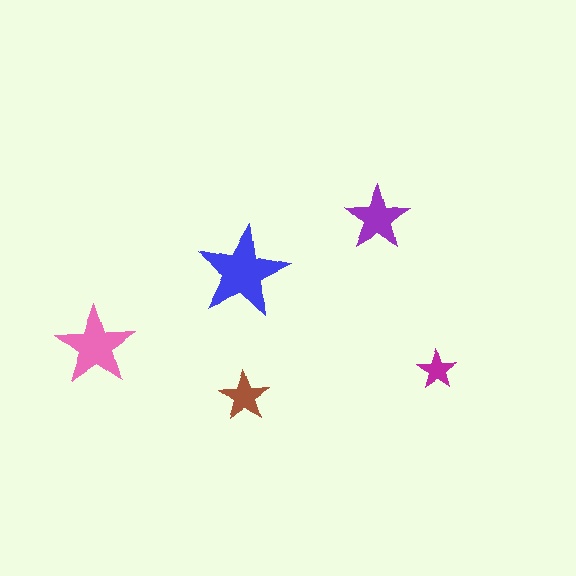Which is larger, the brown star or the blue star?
The blue one.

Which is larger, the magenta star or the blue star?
The blue one.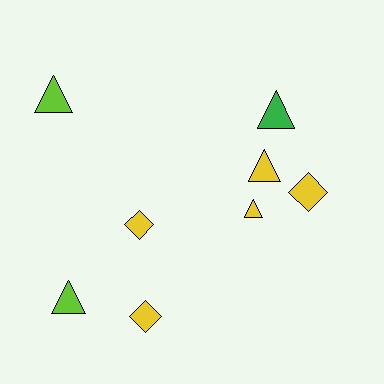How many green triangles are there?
There is 1 green triangle.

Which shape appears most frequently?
Triangle, with 5 objects.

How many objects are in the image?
There are 8 objects.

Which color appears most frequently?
Yellow, with 5 objects.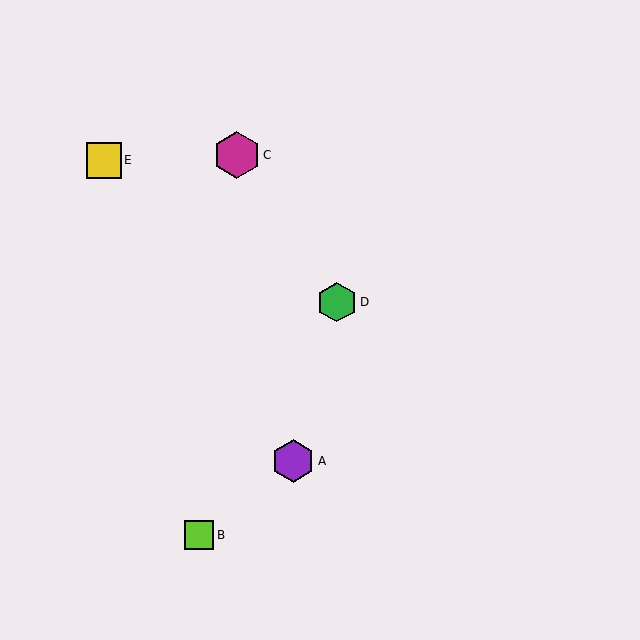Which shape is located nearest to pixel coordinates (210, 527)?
The lime square (labeled B) at (199, 535) is nearest to that location.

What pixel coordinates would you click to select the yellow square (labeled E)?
Click at (104, 160) to select the yellow square E.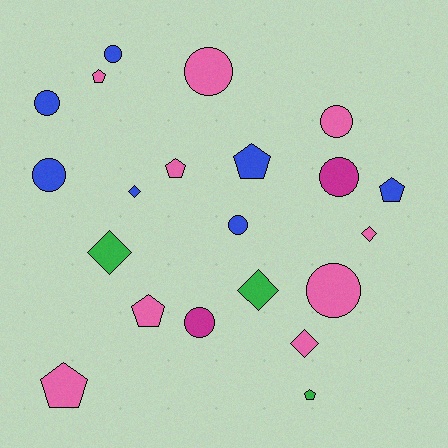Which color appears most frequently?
Pink, with 9 objects.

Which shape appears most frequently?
Circle, with 9 objects.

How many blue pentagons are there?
There are 2 blue pentagons.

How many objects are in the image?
There are 21 objects.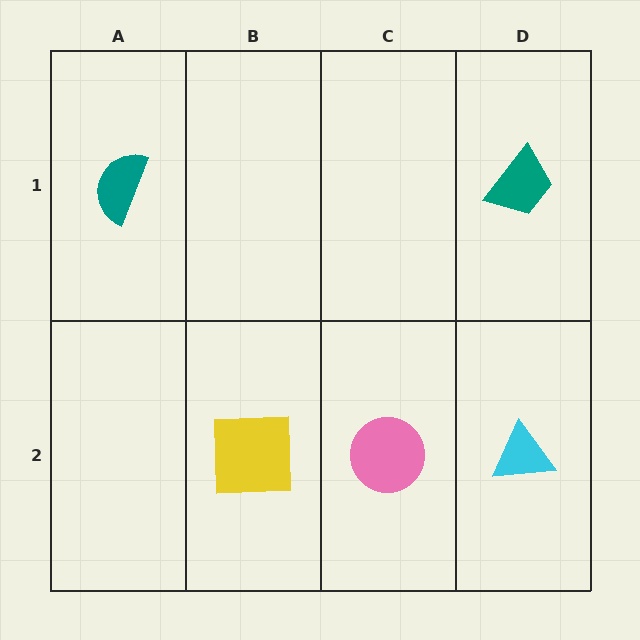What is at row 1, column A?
A teal semicircle.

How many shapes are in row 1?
2 shapes.